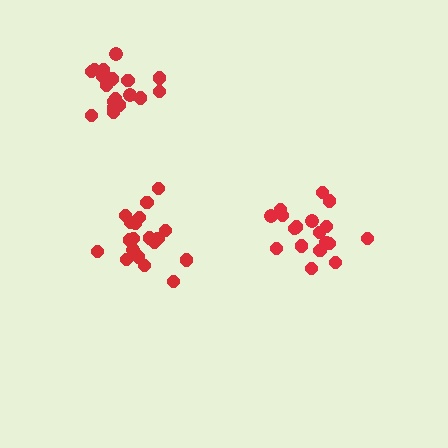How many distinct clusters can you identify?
There are 3 distinct clusters.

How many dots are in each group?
Group 1: 18 dots, Group 2: 19 dots, Group 3: 19 dots (56 total).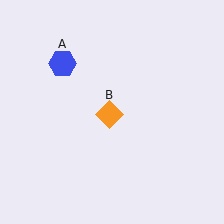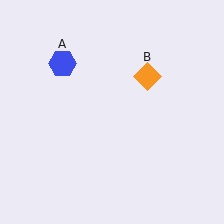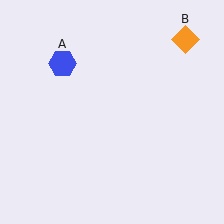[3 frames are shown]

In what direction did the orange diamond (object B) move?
The orange diamond (object B) moved up and to the right.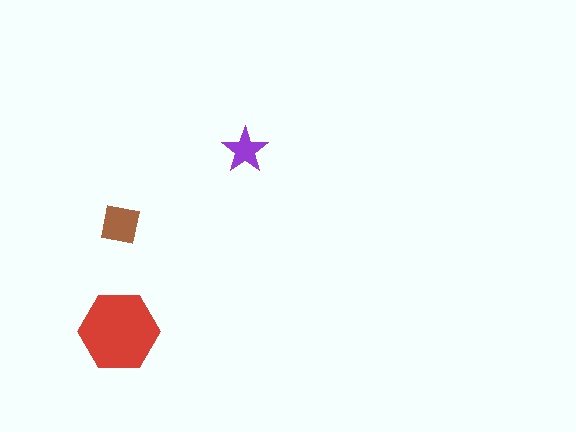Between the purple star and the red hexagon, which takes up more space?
The red hexagon.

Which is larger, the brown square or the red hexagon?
The red hexagon.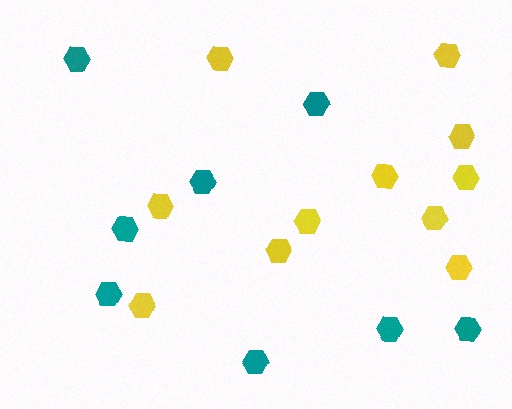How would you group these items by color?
There are 2 groups: one group of yellow hexagons (11) and one group of teal hexagons (8).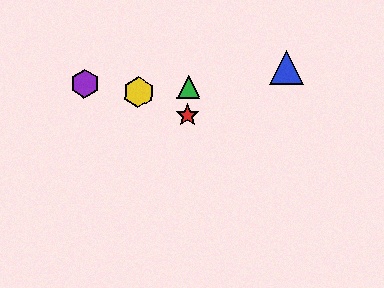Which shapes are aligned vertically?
The red star, the green triangle are aligned vertically.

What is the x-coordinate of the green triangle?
The green triangle is at x≈188.